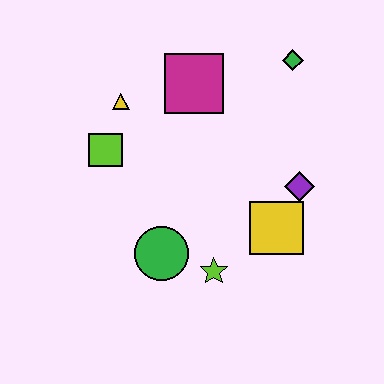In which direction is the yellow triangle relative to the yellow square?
The yellow triangle is to the left of the yellow square.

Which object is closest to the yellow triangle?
The lime square is closest to the yellow triangle.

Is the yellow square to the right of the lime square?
Yes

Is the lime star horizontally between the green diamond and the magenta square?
Yes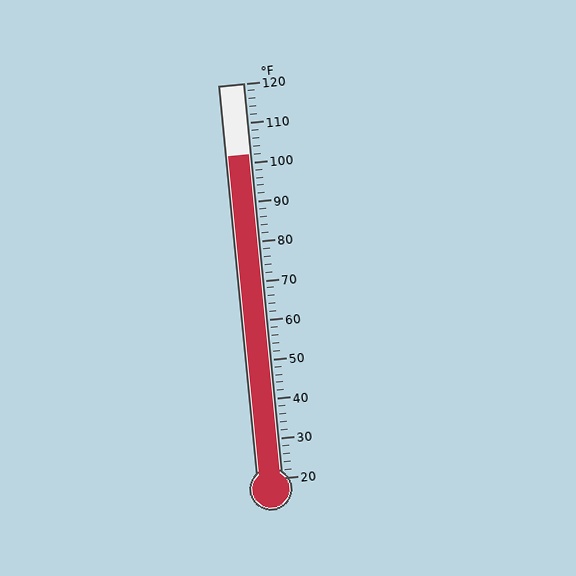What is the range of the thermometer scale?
The thermometer scale ranges from 20°F to 120°F.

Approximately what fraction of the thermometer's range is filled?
The thermometer is filled to approximately 80% of its range.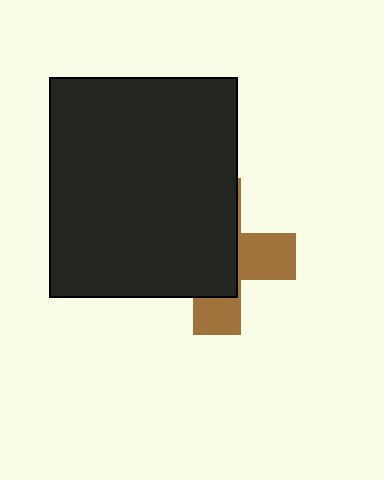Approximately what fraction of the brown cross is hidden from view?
Roughly 62% of the brown cross is hidden behind the black rectangle.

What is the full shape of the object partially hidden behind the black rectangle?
The partially hidden object is a brown cross.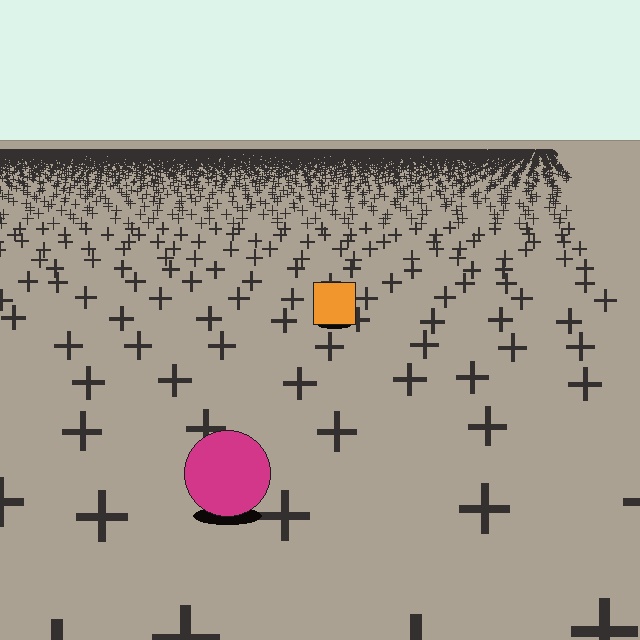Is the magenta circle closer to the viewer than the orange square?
Yes. The magenta circle is closer — you can tell from the texture gradient: the ground texture is coarser near it.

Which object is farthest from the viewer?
The orange square is farthest from the viewer. It appears smaller and the ground texture around it is denser.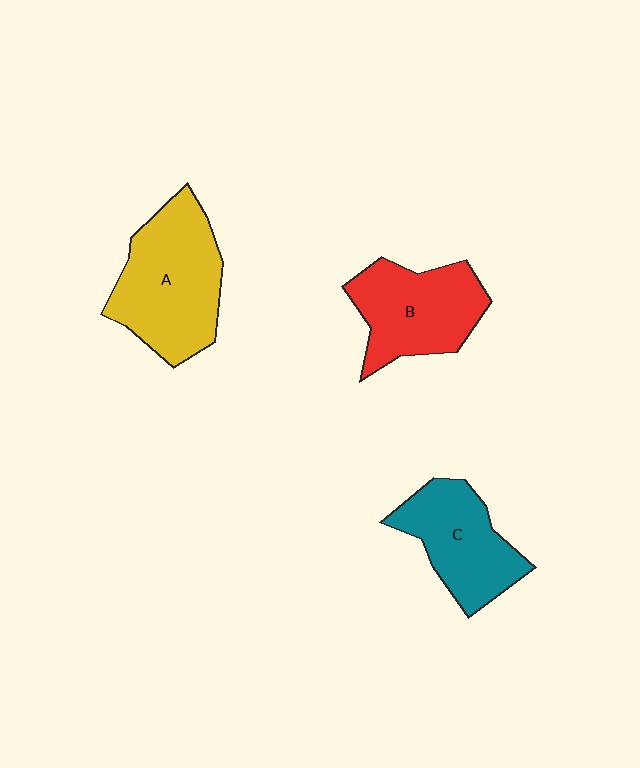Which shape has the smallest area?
Shape C (teal).